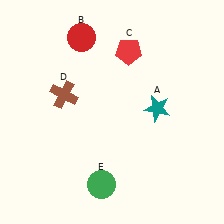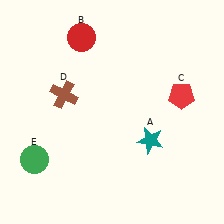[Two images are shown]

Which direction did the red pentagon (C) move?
The red pentagon (C) moved right.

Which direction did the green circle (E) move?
The green circle (E) moved left.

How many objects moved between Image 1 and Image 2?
3 objects moved between the two images.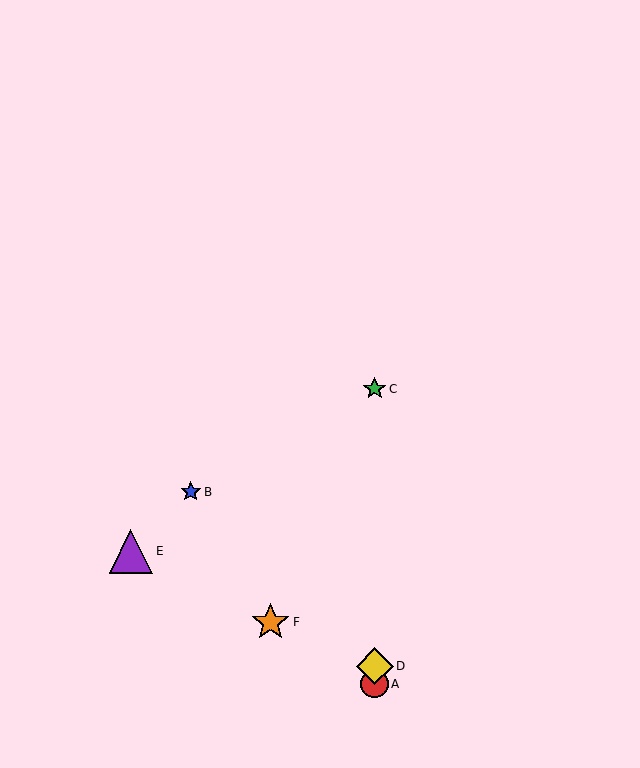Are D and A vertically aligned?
Yes, both are at x≈375.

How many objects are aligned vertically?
3 objects (A, C, D) are aligned vertically.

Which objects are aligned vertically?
Objects A, C, D are aligned vertically.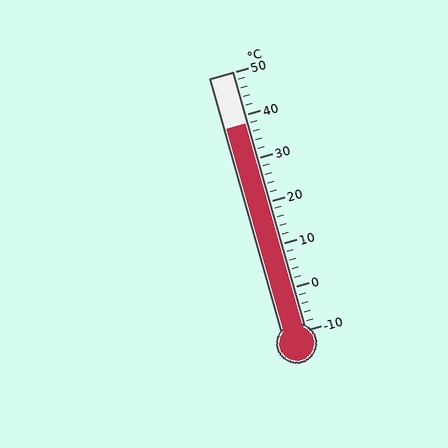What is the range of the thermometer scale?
The thermometer scale ranges from -10°C to 50°C.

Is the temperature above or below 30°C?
The temperature is above 30°C.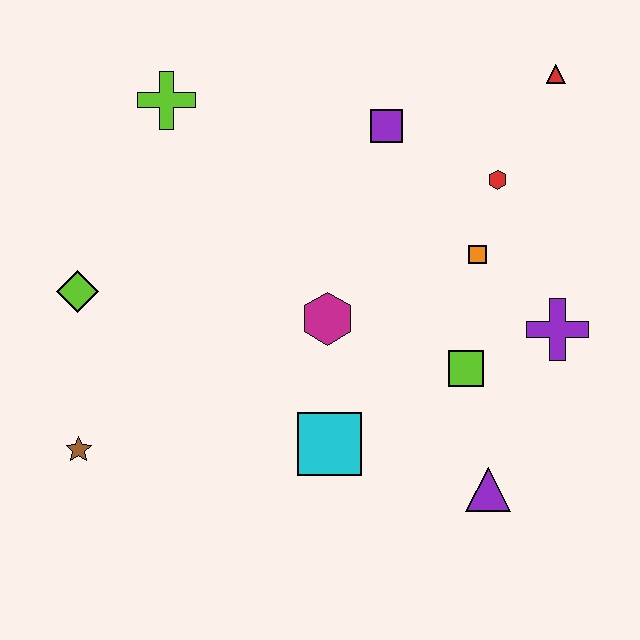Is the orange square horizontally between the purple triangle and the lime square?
Yes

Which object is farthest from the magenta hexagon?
The red triangle is farthest from the magenta hexagon.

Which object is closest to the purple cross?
The lime square is closest to the purple cross.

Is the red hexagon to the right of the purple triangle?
Yes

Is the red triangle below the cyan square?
No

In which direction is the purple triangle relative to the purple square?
The purple triangle is below the purple square.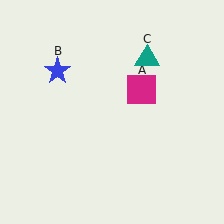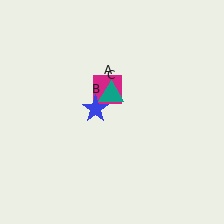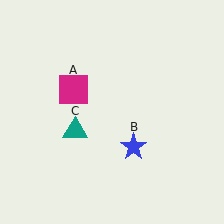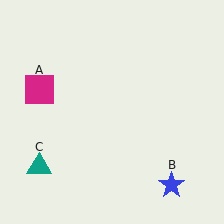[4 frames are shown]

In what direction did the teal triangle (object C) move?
The teal triangle (object C) moved down and to the left.